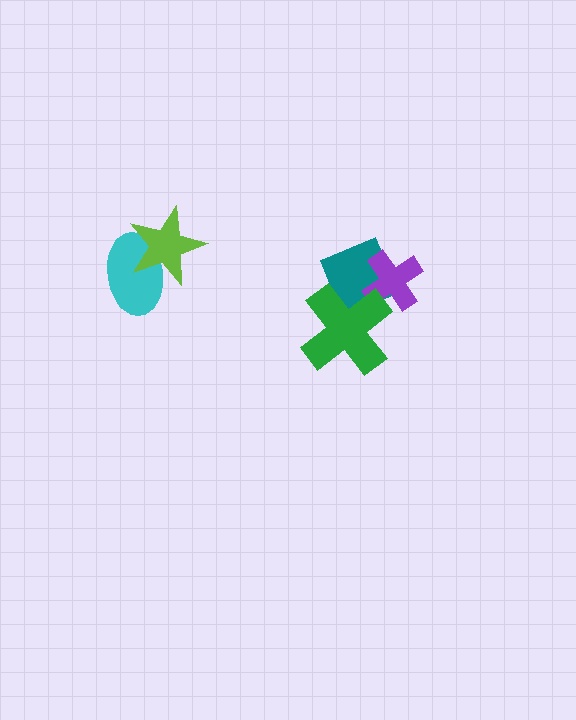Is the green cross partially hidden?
No, no other shape covers it.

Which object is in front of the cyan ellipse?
The lime star is in front of the cyan ellipse.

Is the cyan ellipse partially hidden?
Yes, it is partially covered by another shape.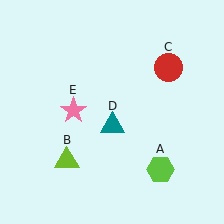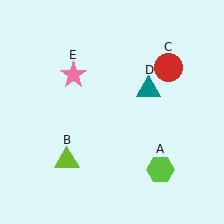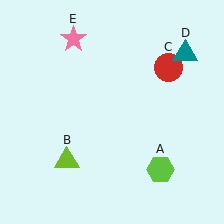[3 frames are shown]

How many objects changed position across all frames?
2 objects changed position: teal triangle (object D), pink star (object E).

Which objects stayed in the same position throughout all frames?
Lime hexagon (object A) and lime triangle (object B) and red circle (object C) remained stationary.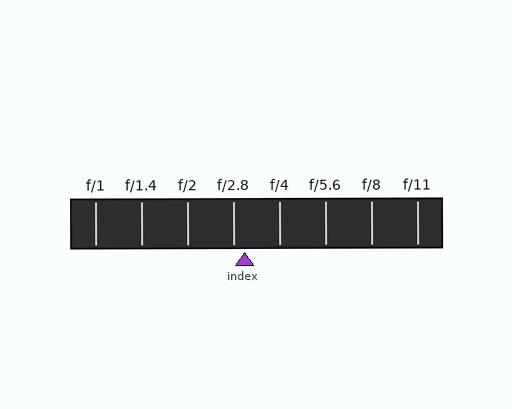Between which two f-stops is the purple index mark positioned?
The index mark is between f/2.8 and f/4.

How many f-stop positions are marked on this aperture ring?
There are 8 f-stop positions marked.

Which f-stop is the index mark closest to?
The index mark is closest to f/2.8.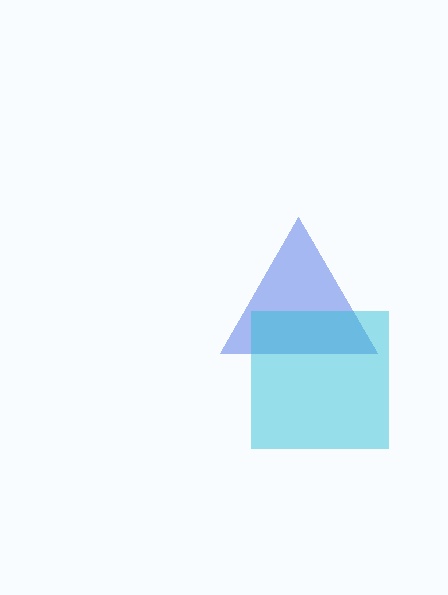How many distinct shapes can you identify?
There are 2 distinct shapes: a blue triangle, a cyan square.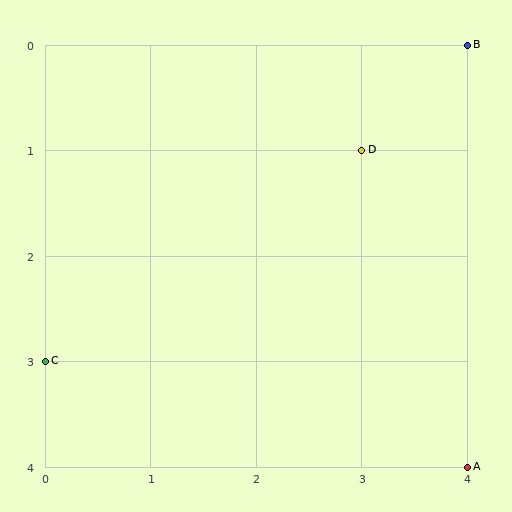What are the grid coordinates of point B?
Point B is at grid coordinates (4, 0).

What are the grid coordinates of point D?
Point D is at grid coordinates (3, 1).